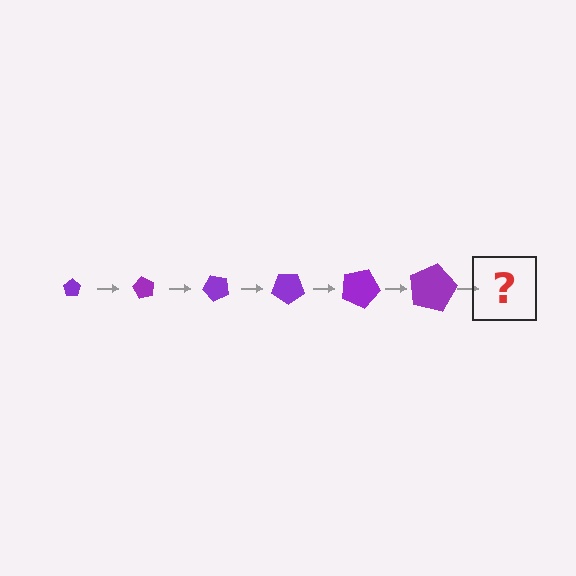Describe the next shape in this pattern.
It should be a pentagon, larger than the previous one and rotated 360 degrees from the start.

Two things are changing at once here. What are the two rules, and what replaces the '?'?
The two rules are that the pentagon grows larger each step and it rotates 60 degrees each step. The '?' should be a pentagon, larger than the previous one and rotated 360 degrees from the start.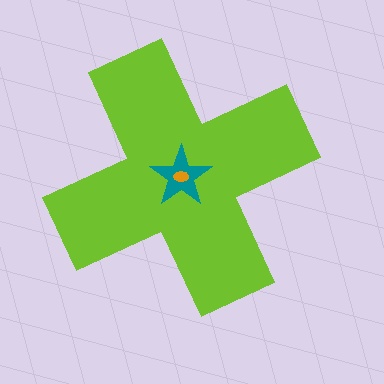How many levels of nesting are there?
3.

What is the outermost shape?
The lime cross.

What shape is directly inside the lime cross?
The teal star.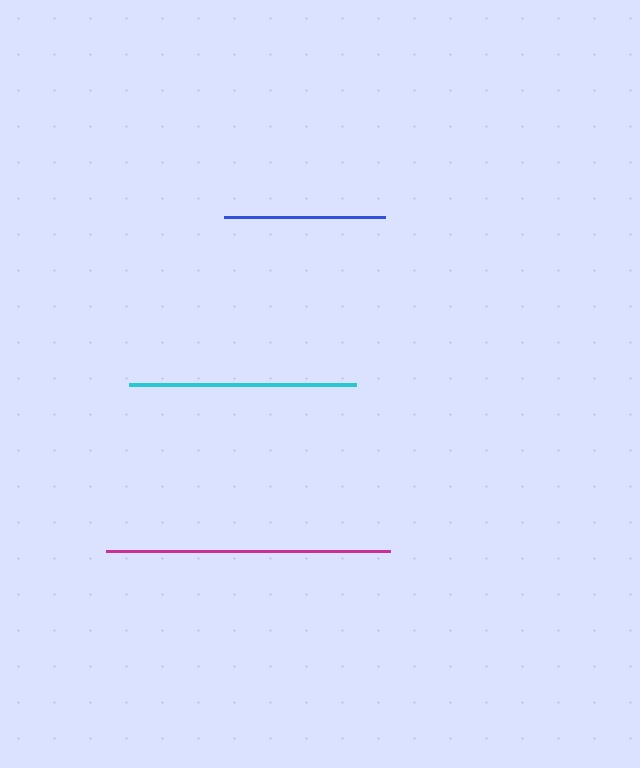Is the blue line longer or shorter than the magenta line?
The magenta line is longer than the blue line.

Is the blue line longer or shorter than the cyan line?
The cyan line is longer than the blue line.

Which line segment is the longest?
The magenta line is the longest at approximately 283 pixels.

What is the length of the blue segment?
The blue segment is approximately 161 pixels long.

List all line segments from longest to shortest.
From longest to shortest: magenta, cyan, blue.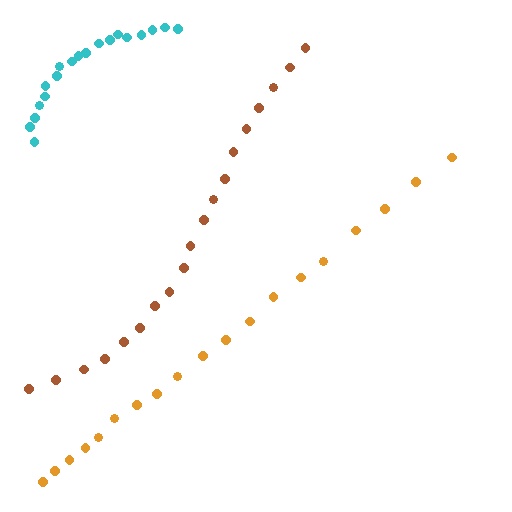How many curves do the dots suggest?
There are 3 distinct paths.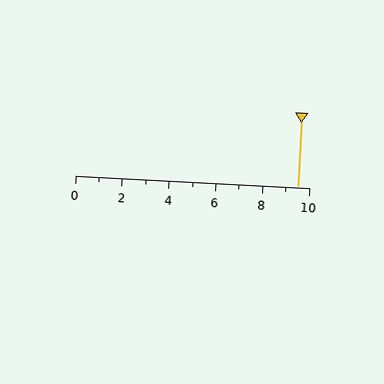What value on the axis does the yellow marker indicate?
The marker indicates approximately 9.5.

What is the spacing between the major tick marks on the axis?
The major ticks are spaced 2 apart.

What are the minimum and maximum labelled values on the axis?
The axis runs from 0 to 10.